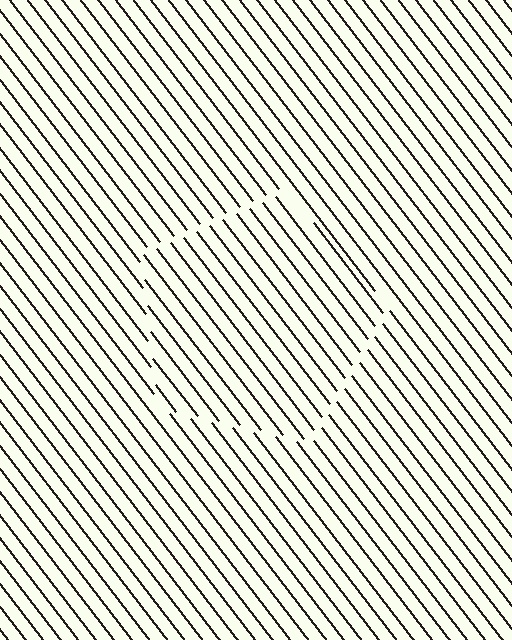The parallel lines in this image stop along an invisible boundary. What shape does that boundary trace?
An illusory pentagon. The interior of the shape contains the same grating, shifted by half a period — the contour is defined by the phase discontinuity where line-ends from the inner and outer gratings abut.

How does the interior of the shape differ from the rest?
The interior of the shape contains the same grating, shifted by half a period — the contour is defined by the phase discontinuity where line-ends from the inner and outer gratings abut.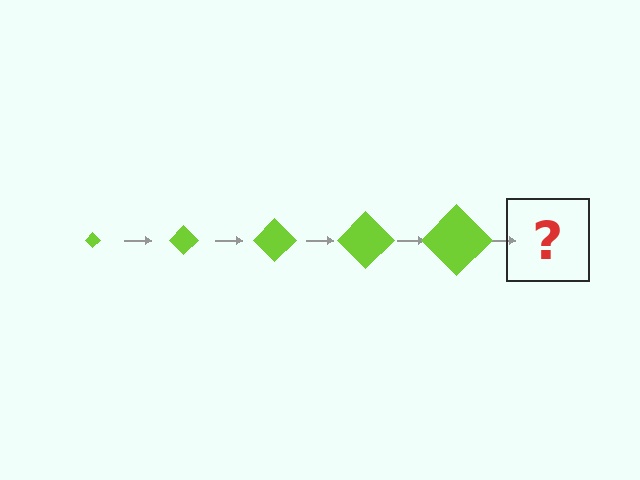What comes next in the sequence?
The next element should be a lime diamond, larger than the previous one.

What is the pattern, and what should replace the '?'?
The pattern is that the diamond gets progressively larger each step. The '?' should be a lime diamond, larger than the previous one.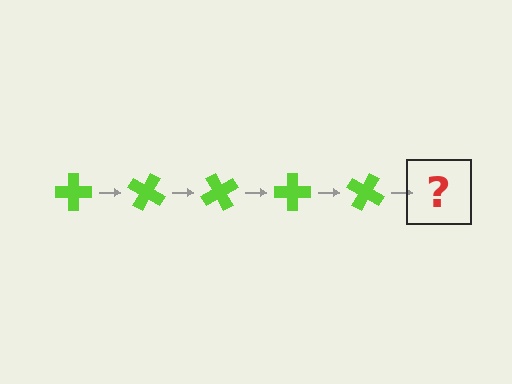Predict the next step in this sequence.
The next step is a lime cross rotated 150 degrees.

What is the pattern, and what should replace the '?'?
The pattern is that the cross rotates 30 degrees each step. The '?' should be a lime cross rotated 150 degrees.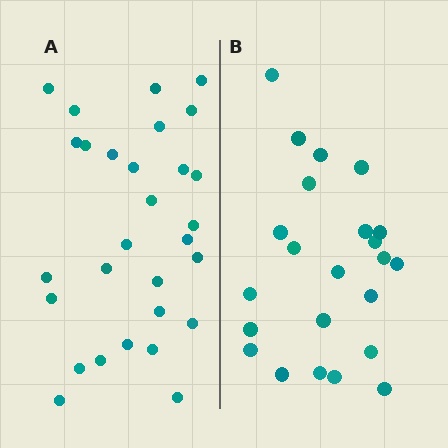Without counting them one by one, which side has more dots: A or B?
Region A (the left region) has more dots.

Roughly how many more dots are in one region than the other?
Region A has about 6 more dots than region B.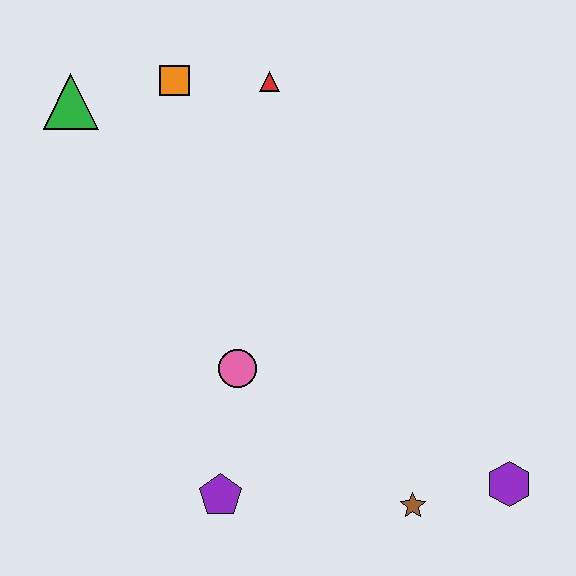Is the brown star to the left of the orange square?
No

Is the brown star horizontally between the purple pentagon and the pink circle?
No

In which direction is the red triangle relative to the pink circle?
The red triangle is above the pink circle.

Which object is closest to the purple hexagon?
The brown star is closest to the purple hexagon.